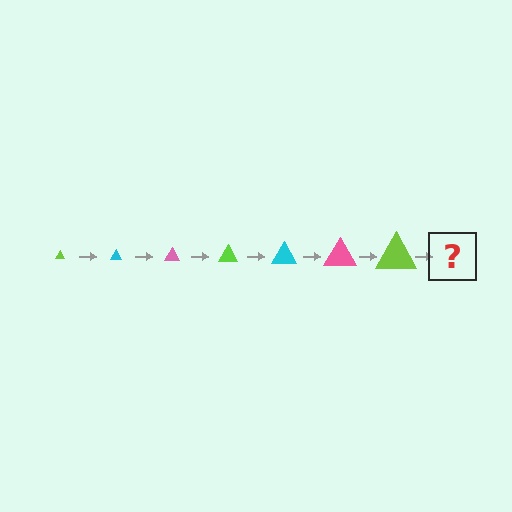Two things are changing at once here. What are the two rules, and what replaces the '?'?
The two rules are that the triangle grows larger each step and the color cycles through lime, cyan, and pink. The '?' should be a cyan triangle, larger than the previous one.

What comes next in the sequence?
The next element should be a cyan triangle, larger than the previous one.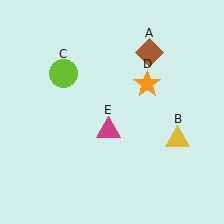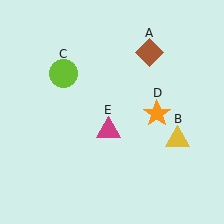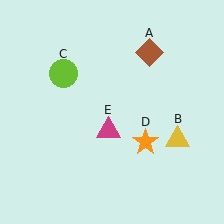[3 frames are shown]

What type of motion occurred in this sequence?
The orange star (object D) rotated clockwise around the center of the scene.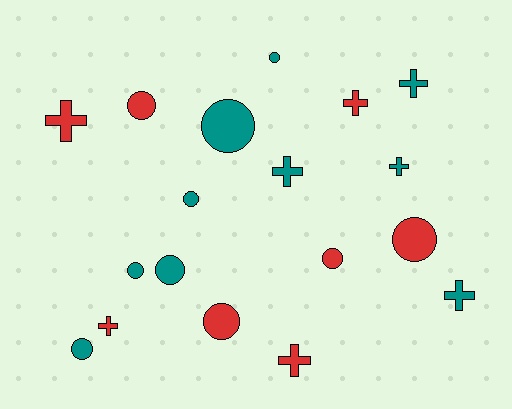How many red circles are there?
There are 4 red circles.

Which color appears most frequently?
Teal, with 10 objects.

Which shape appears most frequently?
Circle, with 10 objects.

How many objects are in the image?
There are 18 objects.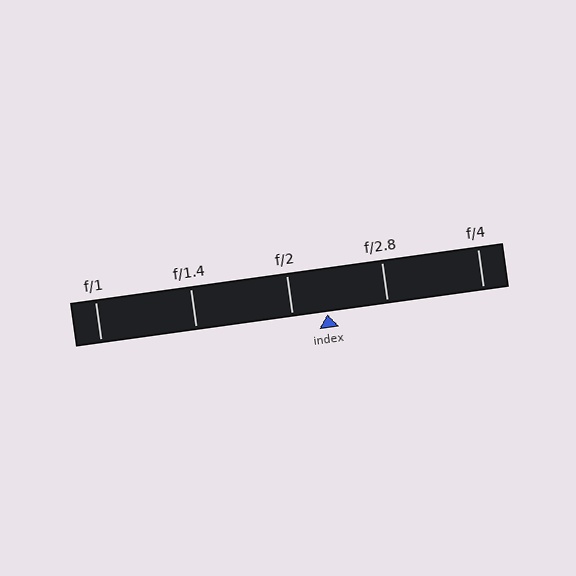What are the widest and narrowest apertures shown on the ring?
The widest aperture shown is f/1 and the narrowest is f/4.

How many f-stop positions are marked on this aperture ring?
There are 5 f-stop positions marked.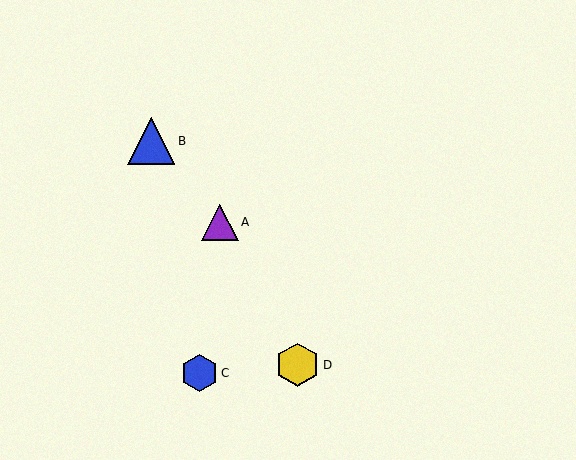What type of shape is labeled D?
Shape D is a yellow hexagon.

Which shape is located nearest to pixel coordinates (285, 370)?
The yellow hexagon (labeled D) at (298, 365) is nearest to that location.